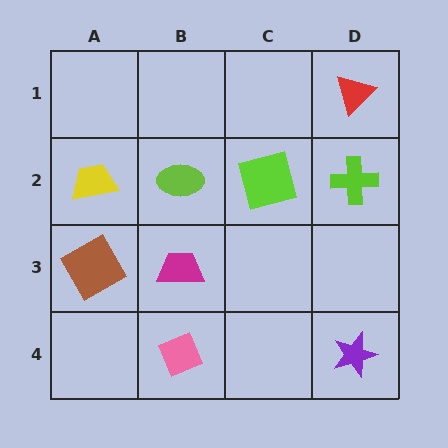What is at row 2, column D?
A lime cross.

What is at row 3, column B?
A magenta trapezoid.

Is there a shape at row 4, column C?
No, that cell is empty.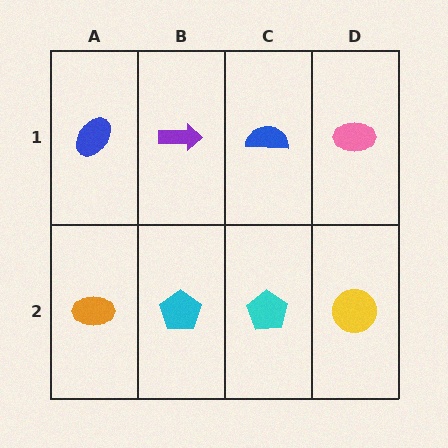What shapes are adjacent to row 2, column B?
A purple arrow (row 1, column B), an orange ellipse (row 2, column A), a cyan pentagon (row 2, column C).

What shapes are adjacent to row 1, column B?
A cyan pentagon (row 2, column B), a blue ellipse (row 1, column A), a blue semicircle (row 1, column C).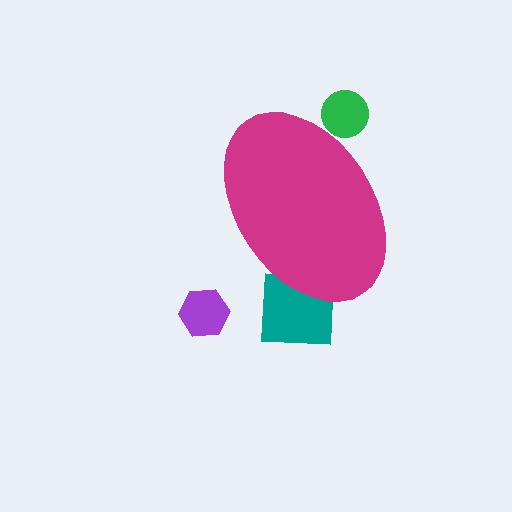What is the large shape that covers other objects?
A magenta ellipse.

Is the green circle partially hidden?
Yes, the green circle is partially hidden behind the magenta ellipse.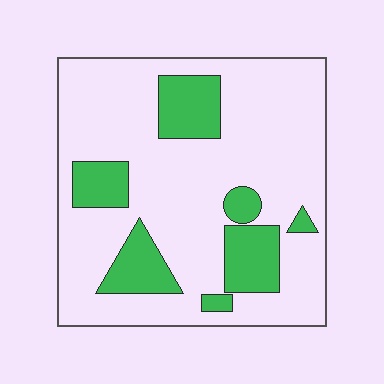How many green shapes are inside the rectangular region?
7.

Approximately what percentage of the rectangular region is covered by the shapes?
Approximately 20%.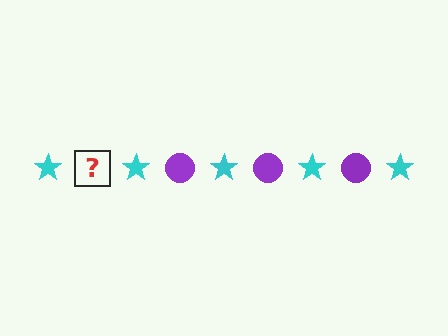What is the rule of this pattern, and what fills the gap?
The rule is that the pattern alternates between cyan star and purple circle. The gap should be filled with a purple circle.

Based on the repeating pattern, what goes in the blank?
The blank should be a purple circle.